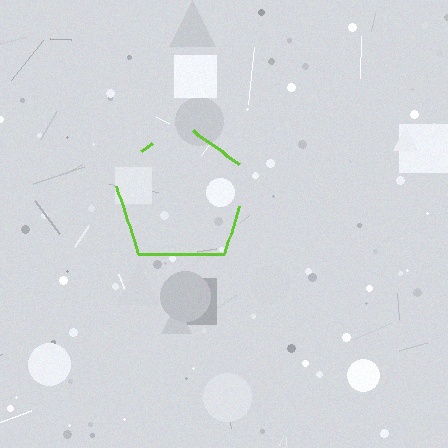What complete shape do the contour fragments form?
The contour fragments form a pentagon.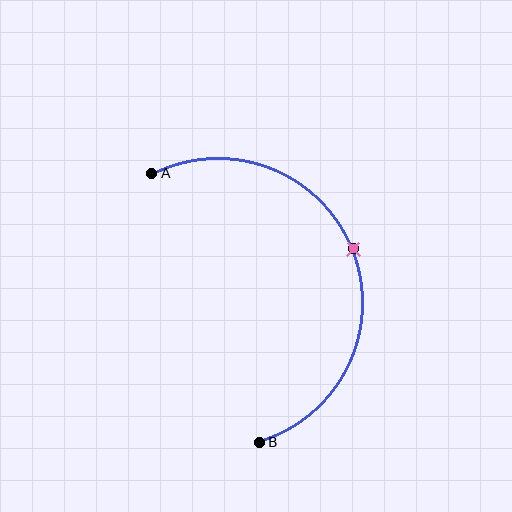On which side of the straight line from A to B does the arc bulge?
The arc bulges to the right of the straight line connecting A and B.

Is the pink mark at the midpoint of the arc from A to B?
Yes. The pink mark lies on the arc at equal arc-length from both A and B — it is the arc midpoint.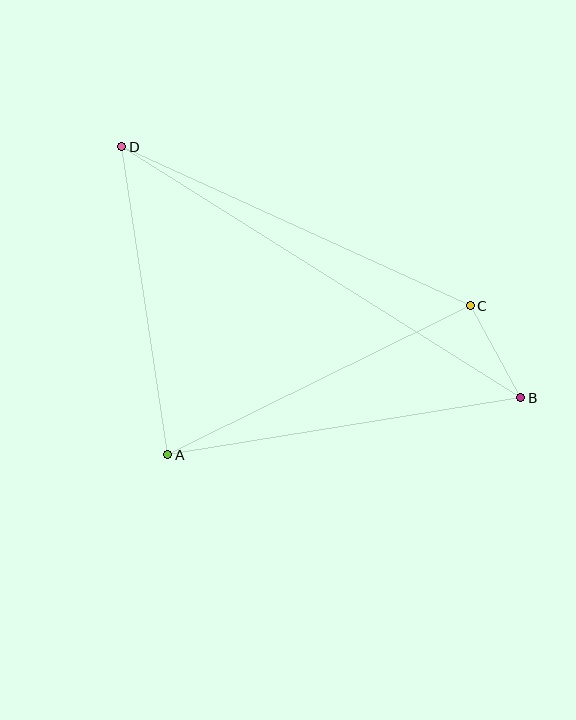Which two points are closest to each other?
Points B and C are closest to each other.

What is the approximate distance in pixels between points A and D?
The distance between A and D is approximately 311 pixels.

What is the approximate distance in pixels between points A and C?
The distance between A and C is approximately 337 pixels.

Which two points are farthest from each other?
Points B and D are farthest from each other.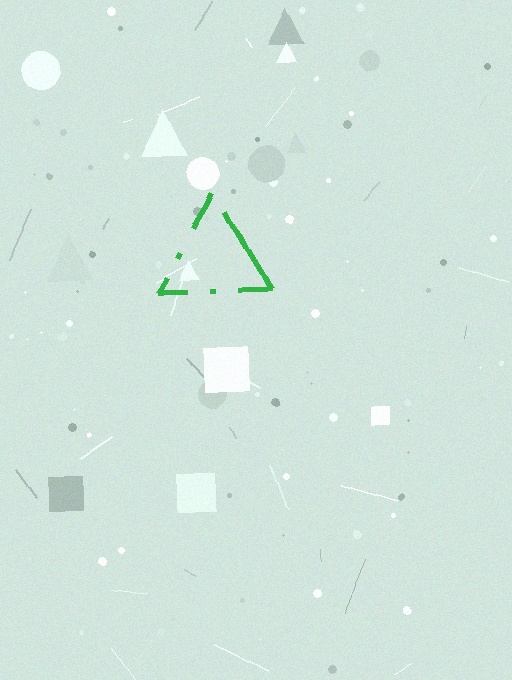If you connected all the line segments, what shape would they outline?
They would outline a triangle.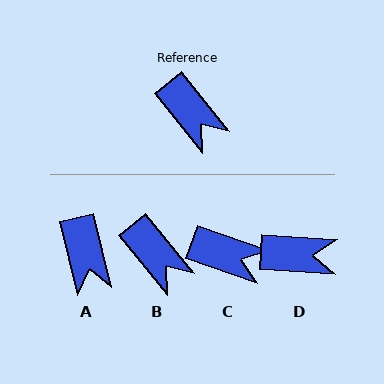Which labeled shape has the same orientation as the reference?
B.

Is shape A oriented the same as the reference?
No, it is off by about 25 degrees.